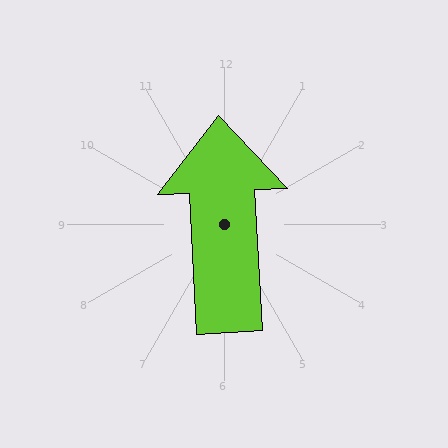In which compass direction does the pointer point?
North.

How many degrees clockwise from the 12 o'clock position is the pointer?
Approximately 357 degrees.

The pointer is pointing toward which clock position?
Roughly 12 o'clock.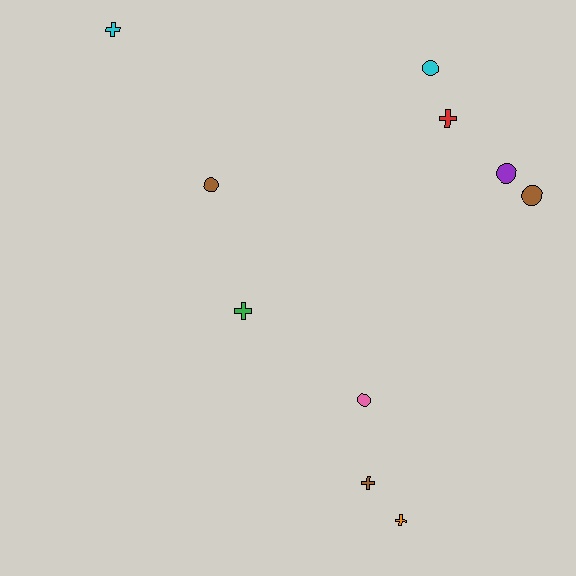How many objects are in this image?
There are 10 objects.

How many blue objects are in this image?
There are no blue objects.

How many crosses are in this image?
There are 5 crosses.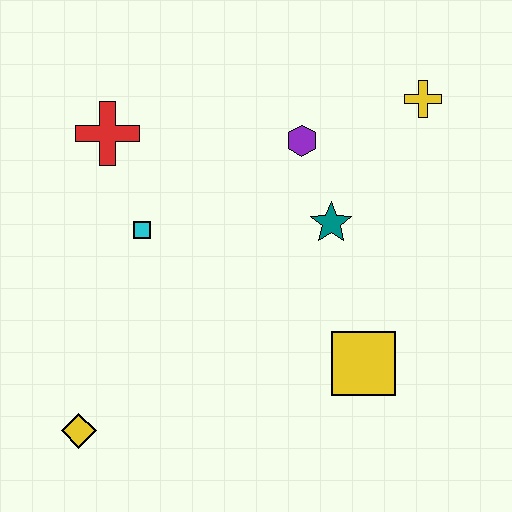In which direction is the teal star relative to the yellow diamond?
The teal star is to the right of the yellow diamond.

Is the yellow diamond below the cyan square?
Yes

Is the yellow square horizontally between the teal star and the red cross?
No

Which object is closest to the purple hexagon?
The teal star is closest to the purple hexagon.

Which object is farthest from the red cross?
The yellow square is farthest from the red cross.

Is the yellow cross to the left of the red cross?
No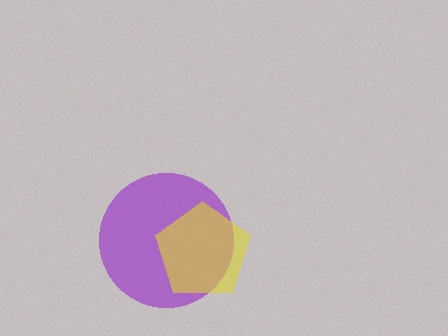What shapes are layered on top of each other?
The layered shapes are: a purple circle, a yellow pentagon.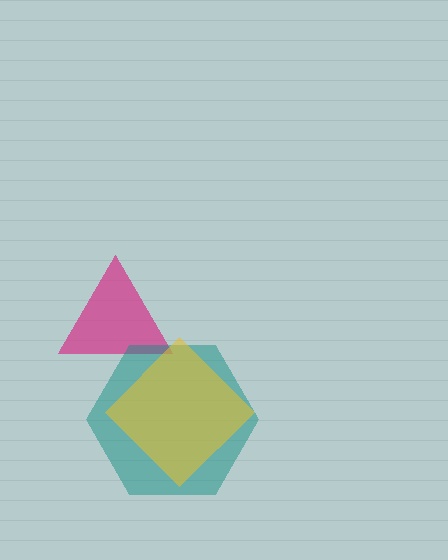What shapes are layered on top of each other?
The layered shapes are: a magenta triangle, a teal hexagon, a yellow diamond.